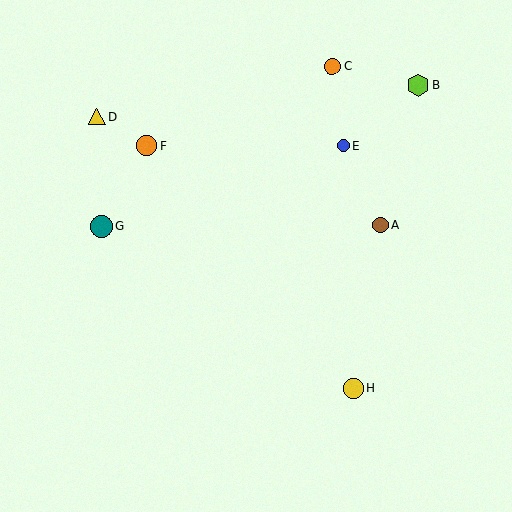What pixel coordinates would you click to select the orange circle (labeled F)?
Click at (147, 146) to select the orange circle F.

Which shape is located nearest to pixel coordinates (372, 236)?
The brown circle (labeled A) at (381, 225) is nearest to that location.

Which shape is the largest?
The lime hexagon (labeled B) is the largest.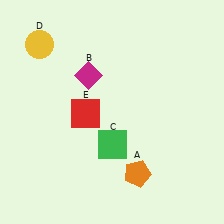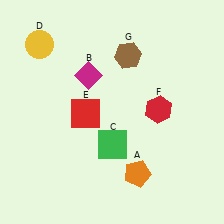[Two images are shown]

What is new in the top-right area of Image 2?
A red hexagon (F) was added in the top-right area of Image 2.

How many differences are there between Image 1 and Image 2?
There are 2 differences between the two images.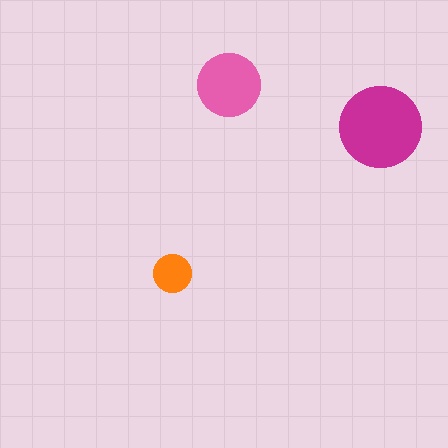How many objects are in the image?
There are 3 objects in the image.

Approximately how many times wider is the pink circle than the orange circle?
About 1.5 times wider.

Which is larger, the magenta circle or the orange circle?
The magenta one.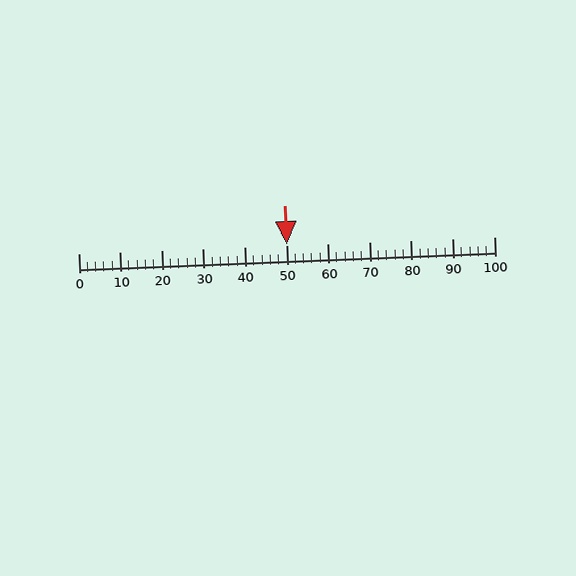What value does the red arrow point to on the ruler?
The red arrow points to approximately 50.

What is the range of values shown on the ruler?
The ruler shows values from 0 to 100.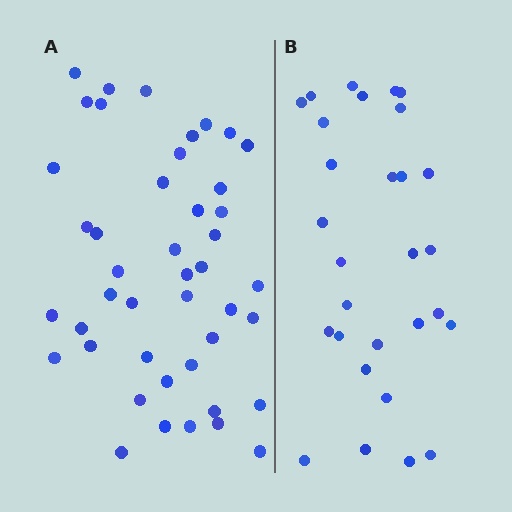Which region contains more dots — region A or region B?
Region A (the left region) has more dots.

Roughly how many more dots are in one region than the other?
Region A has approximately 15 more dots than region B.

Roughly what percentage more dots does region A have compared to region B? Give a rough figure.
About 50% more.